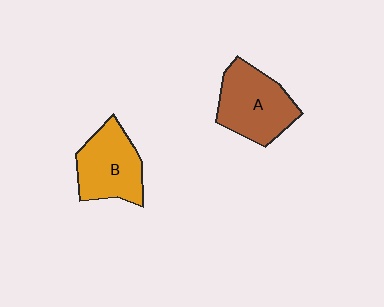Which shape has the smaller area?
Shape B (orange).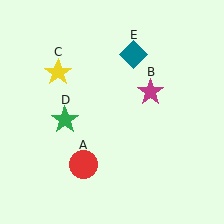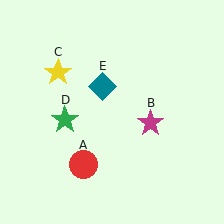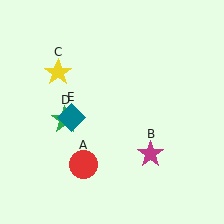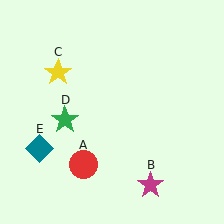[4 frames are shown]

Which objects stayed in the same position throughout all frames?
Red circle (object A) and yellow star (object C) and green star (object D) remained stationary.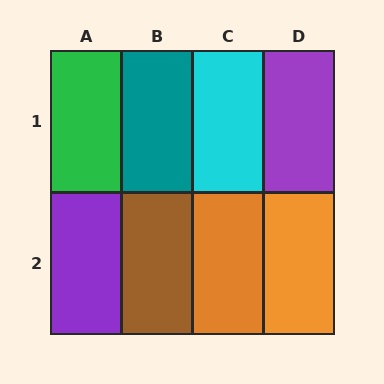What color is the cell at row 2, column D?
Orange.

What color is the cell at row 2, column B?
Brown.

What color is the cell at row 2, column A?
Purple.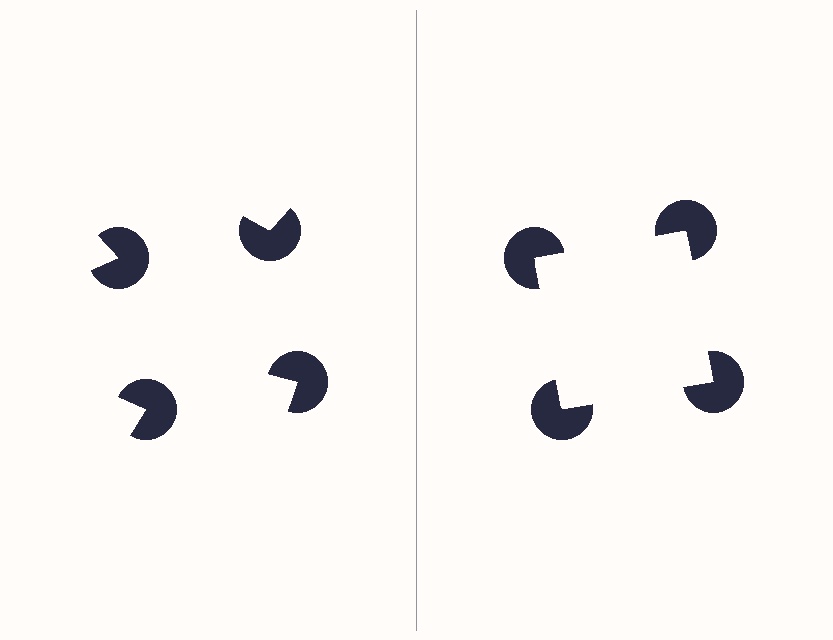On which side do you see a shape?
An illusory square appears on the right side. On the left side the wedge cuts are rotated, so no coherent shape forms.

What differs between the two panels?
The pac-man discs are positioned identically on both sides; only the wedge orientations differ. On the right they align to a square; on the left they are misaligned.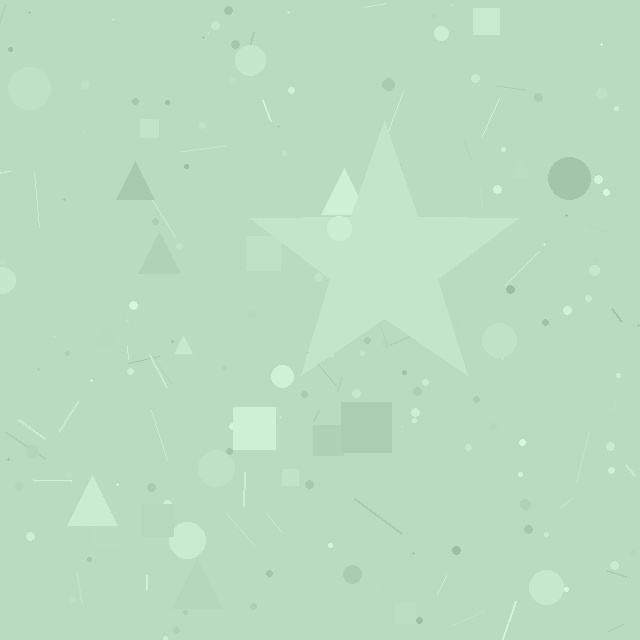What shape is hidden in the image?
A star is hidden in the image.